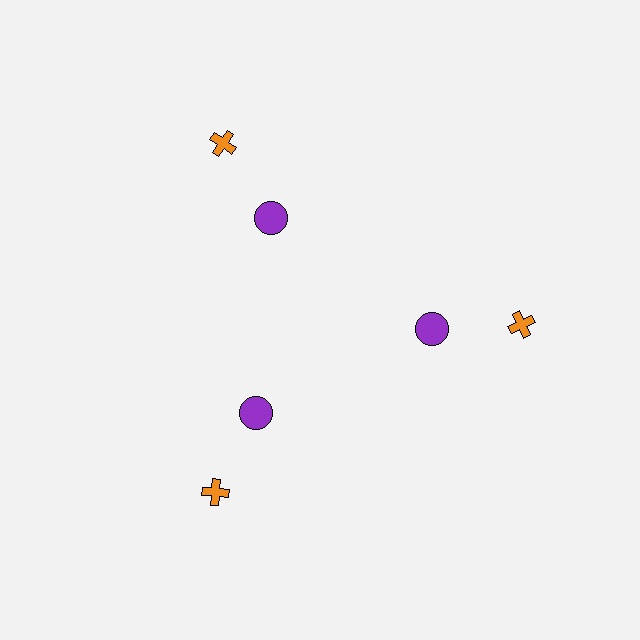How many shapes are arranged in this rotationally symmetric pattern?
There are 6 shapes, arranged in 3 groups of 2.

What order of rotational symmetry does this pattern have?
This pattern has 3-fold rotational symmetry.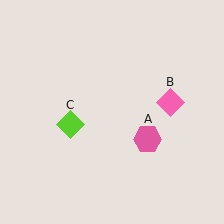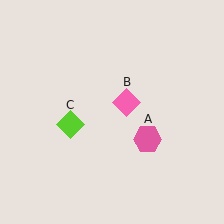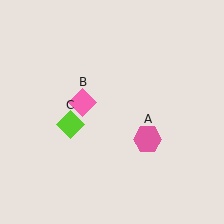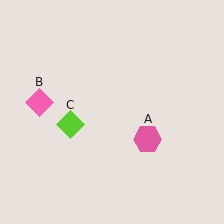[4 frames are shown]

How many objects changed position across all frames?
1 object changed position: pink diamond (object B).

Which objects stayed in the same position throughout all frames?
Pink hexagon (object A) and lime diamond (object C) remained stationary.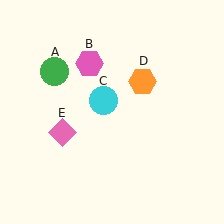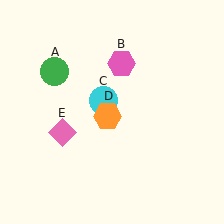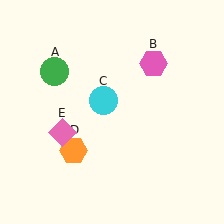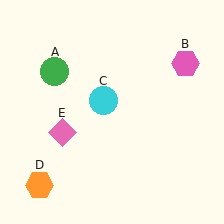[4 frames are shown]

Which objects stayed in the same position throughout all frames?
Green circle (object A) and cyan circle (object C) and pink diamond (object E) remained stationary.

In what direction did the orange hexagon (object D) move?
The orange hexagon (object D) moved down and to the left.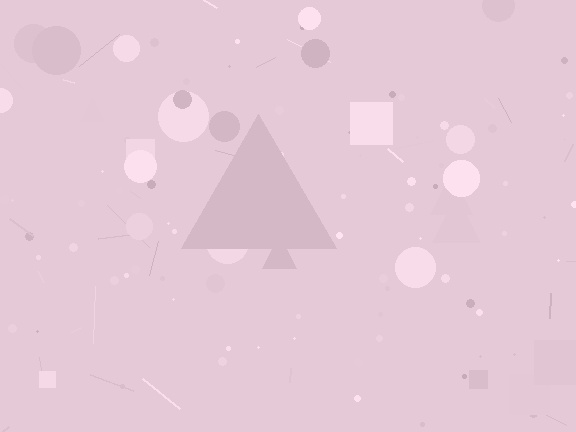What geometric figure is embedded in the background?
A triangle is embedded in the background.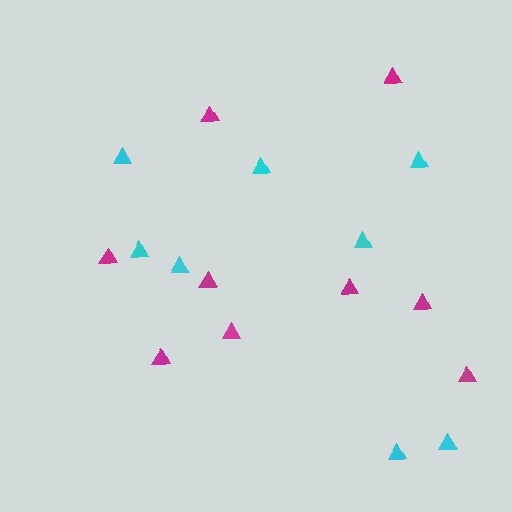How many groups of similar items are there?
There are 2 groups: one group of magenta triangles (9) and one group of cyan triangles (8).